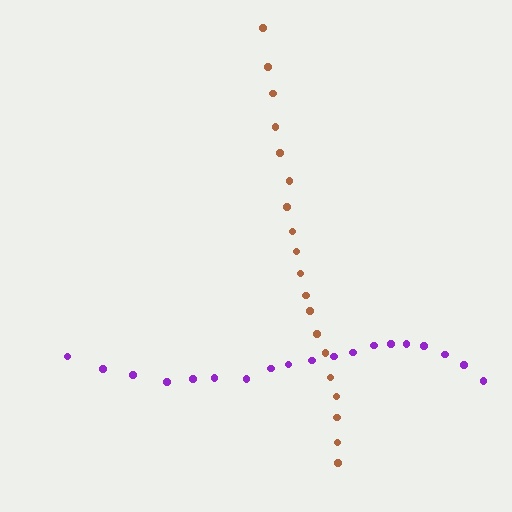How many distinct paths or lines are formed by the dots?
There are 2 distinct paths.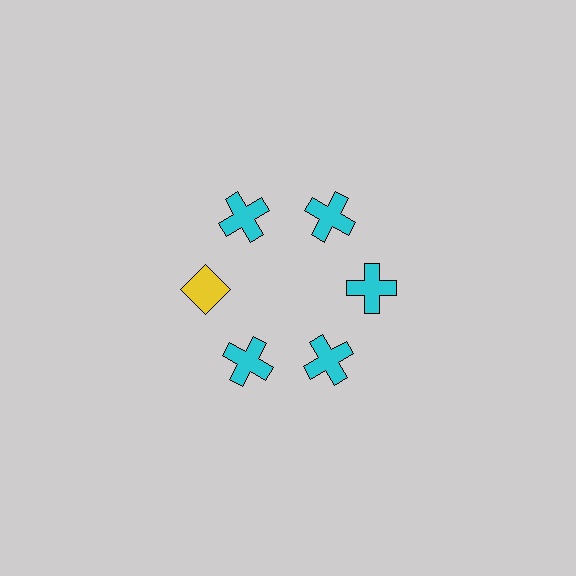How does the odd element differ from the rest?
It differs in both color (yellow instead of cyan) and shape (diamond instead of cross).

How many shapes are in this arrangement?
There are 6 shapes arranged in a ring pattern.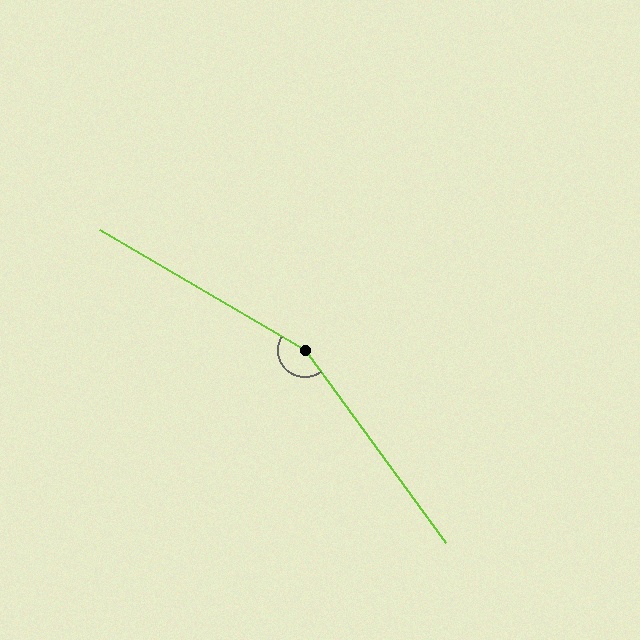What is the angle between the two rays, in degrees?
Approximately 157 degrees.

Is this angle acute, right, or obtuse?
It is obtuse.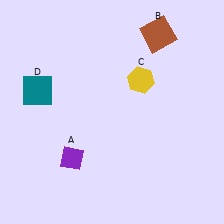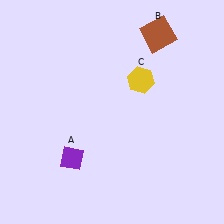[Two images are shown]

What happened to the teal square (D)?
The teal square (D) was removed in Image 2. It was in the top-left area of Image 1.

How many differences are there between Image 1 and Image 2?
There is 1 difference between the two images.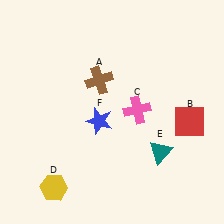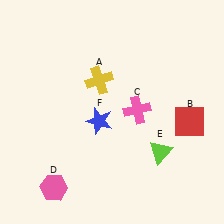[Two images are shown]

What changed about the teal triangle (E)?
In Image 1, E is teal. In Image 2, it changed to lime.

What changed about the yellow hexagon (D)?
In Image 1, D is yellow. In Image 2, it changed to pink.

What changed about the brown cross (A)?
In Image 1, A is brown. In Image 2, it changed to yellow.